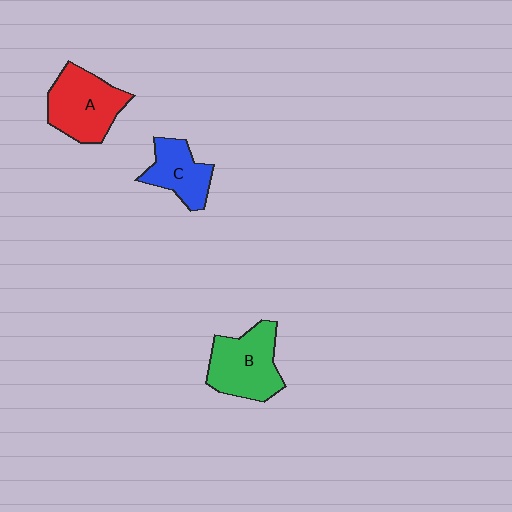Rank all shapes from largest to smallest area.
From largest to smallest: B (green), A (red), C (blue).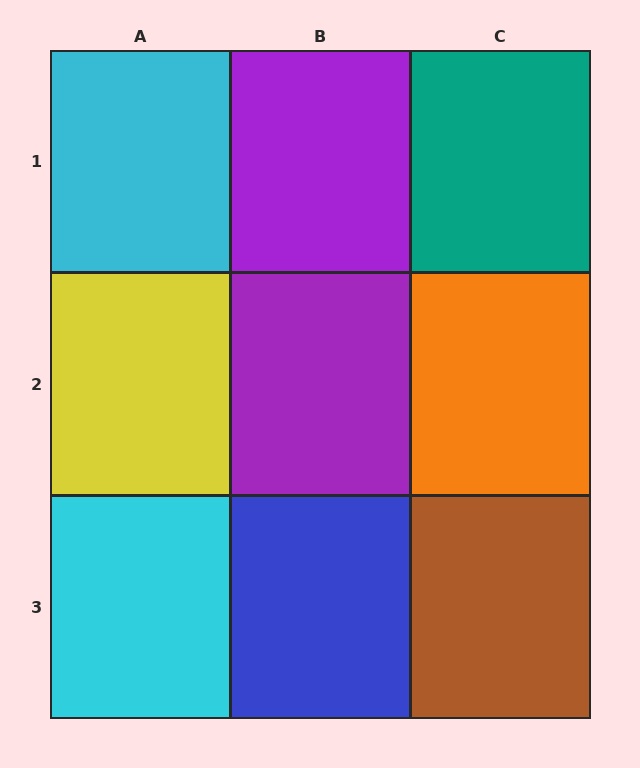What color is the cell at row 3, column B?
Blue.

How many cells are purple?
2 cells are purple.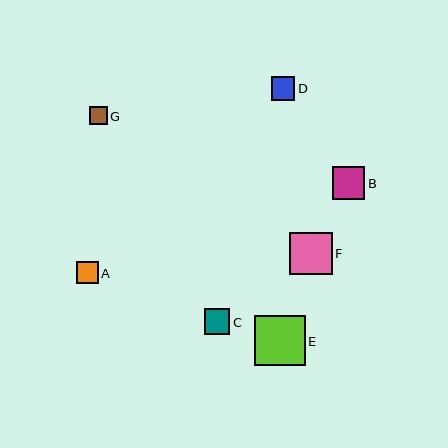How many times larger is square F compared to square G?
Square F is approximately 2.4 times the size of square G.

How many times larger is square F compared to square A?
Square F is approximately 2.0 times the size of square A.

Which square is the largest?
Square E is the largest with a size of approximately 51 pixels.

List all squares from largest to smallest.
From largest to smallest: E, F, B, C, D, A, G.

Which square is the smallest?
Square G is the smallest with a size of approximately 18 pixels.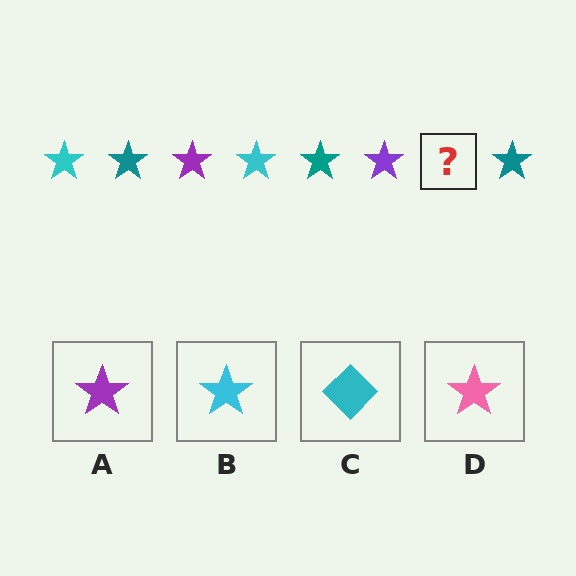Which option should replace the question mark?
Option B.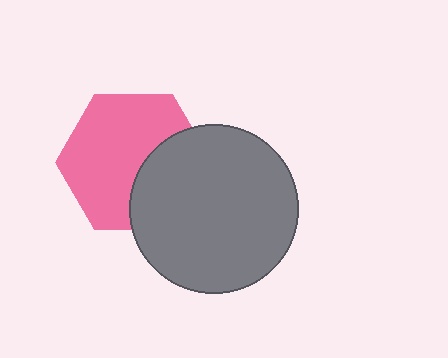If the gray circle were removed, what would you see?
You would see the complete pink hexagon.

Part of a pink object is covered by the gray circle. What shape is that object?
It is a hexagon.